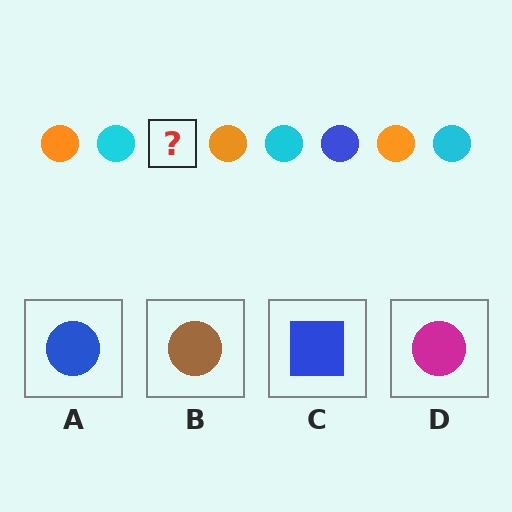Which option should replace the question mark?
Option A.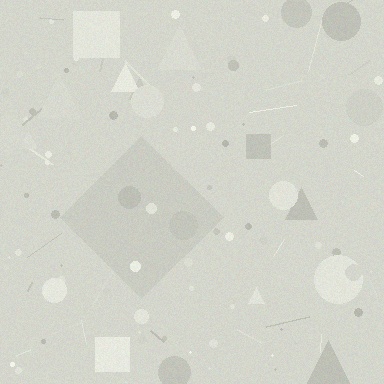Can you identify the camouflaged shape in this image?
The camouflaged shape is a diamond.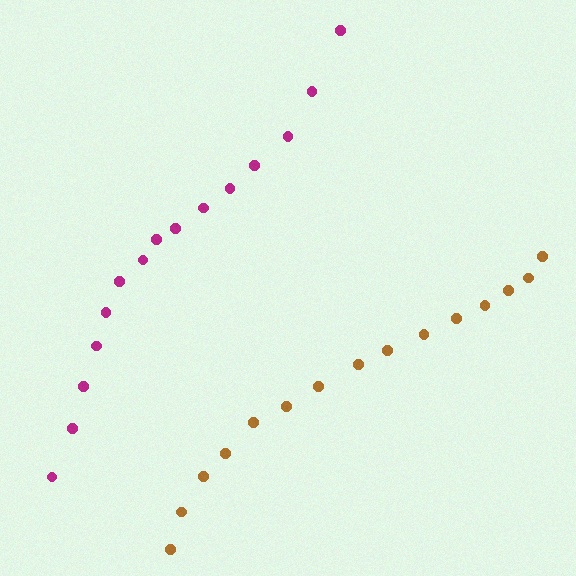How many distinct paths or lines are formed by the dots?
There are 2 distinct paths.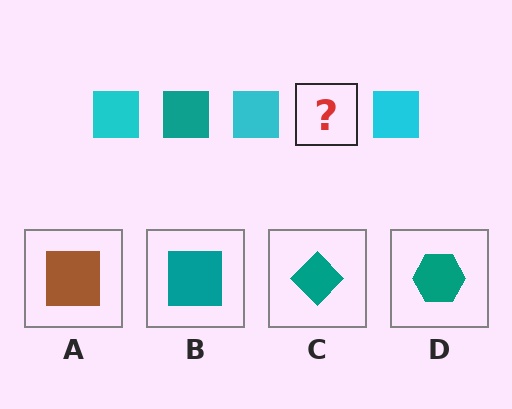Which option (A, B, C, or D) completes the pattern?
B.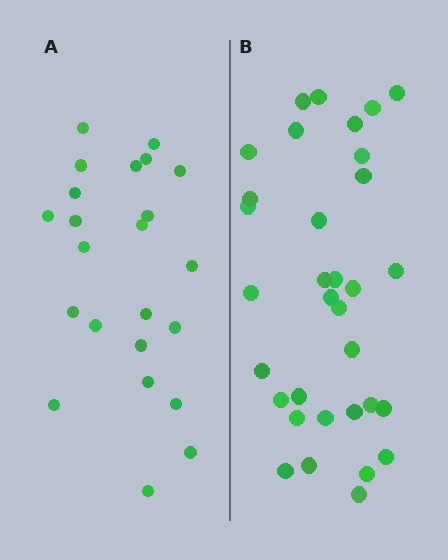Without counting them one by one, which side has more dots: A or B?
Region B (the right region) has more dots.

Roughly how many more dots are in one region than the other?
Region B has roughly 10 or so more dots than region A.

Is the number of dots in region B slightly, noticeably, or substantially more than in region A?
Region B has noticeably more, but not dramatically so. The ratio is roughly 1.4 to 1.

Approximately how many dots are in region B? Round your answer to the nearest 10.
About 30 dots. (The exact count is 33, which rounds to 30.)